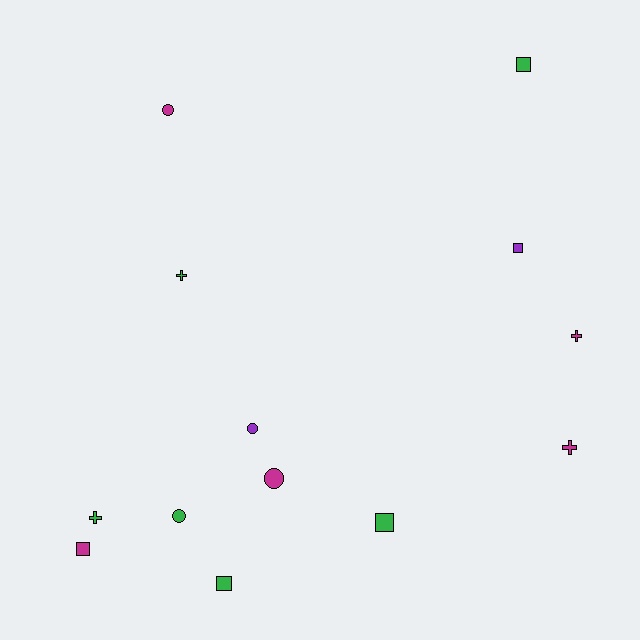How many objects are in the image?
There are 13 objects.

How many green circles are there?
There is 1 green circle.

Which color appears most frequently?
Green, with 6 objects.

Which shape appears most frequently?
Square, with 5 objects.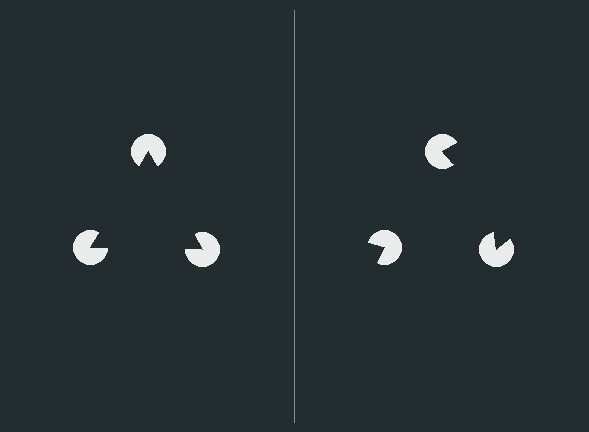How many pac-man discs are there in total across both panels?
6 — 3 on each side.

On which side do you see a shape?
An illusory triangle appears on the left side. On the right side the wedge cuts are rotated, so no coherent shape forms.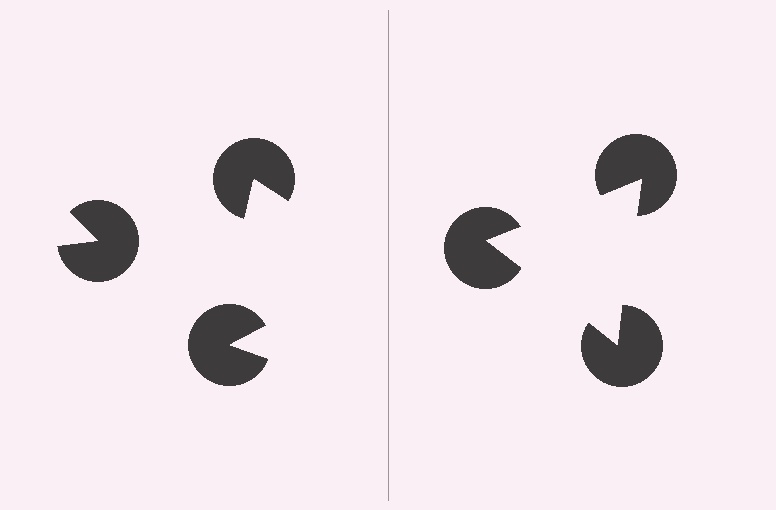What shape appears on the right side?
An illusory triangle.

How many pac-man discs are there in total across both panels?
6 — 3 on each side.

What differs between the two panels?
The pac-man discs are positioned identically on both sides; only the wedge orientations differ. On the right they align to a triangle; on the left they are misaligned.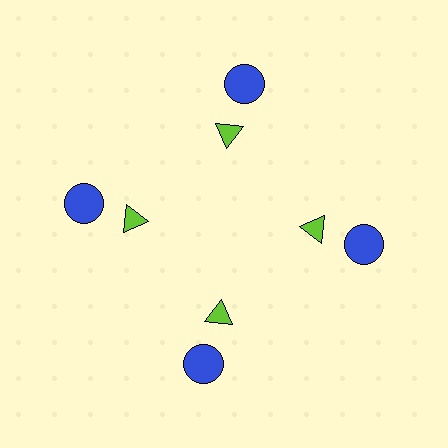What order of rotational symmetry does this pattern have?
This pattern has 4-fold rotational symmetry.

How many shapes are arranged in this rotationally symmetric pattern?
There are 8 shapes, arranged in 4 groups of 2.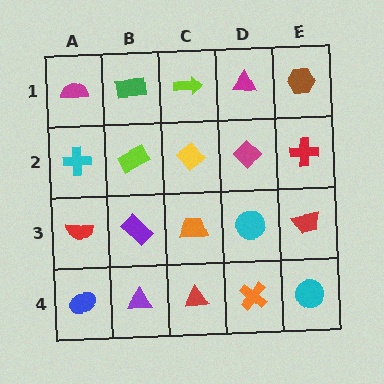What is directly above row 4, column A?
A red semicircle.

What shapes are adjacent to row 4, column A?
A red semicircle (row 3, column A), a purple triangle (row 4, column B).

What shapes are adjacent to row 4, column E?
A red trapezoid (row 3, column E), an orange cross (row 4, column D).